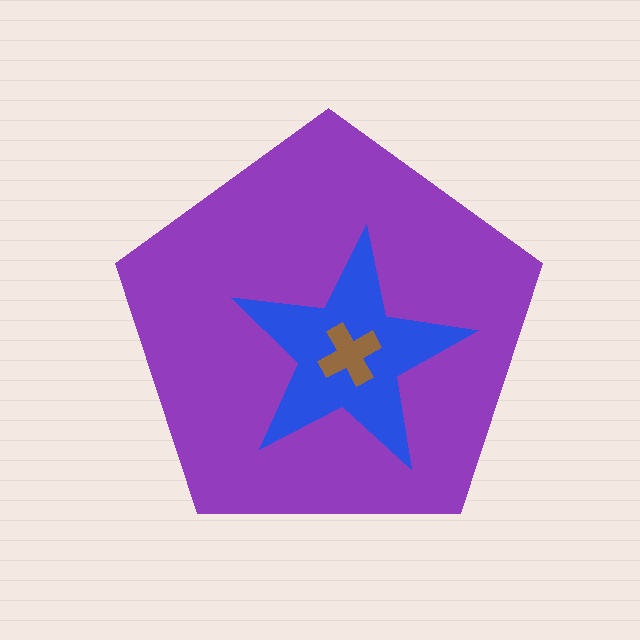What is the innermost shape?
The brown cross.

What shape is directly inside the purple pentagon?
The blue star.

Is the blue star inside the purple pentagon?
Yes.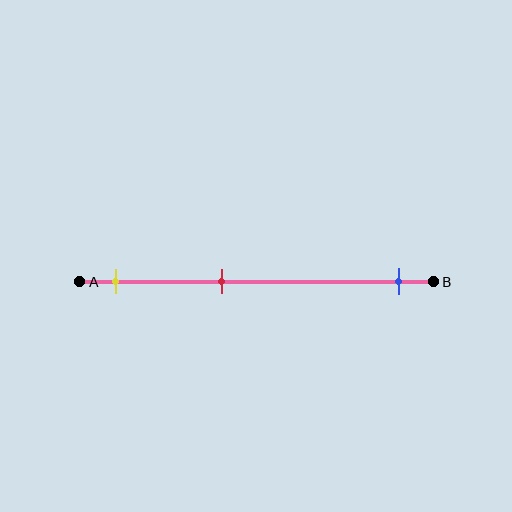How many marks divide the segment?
There are 3 marks dividing the segment.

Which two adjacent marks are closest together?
The yellow and red marks are the closest adjacent pair.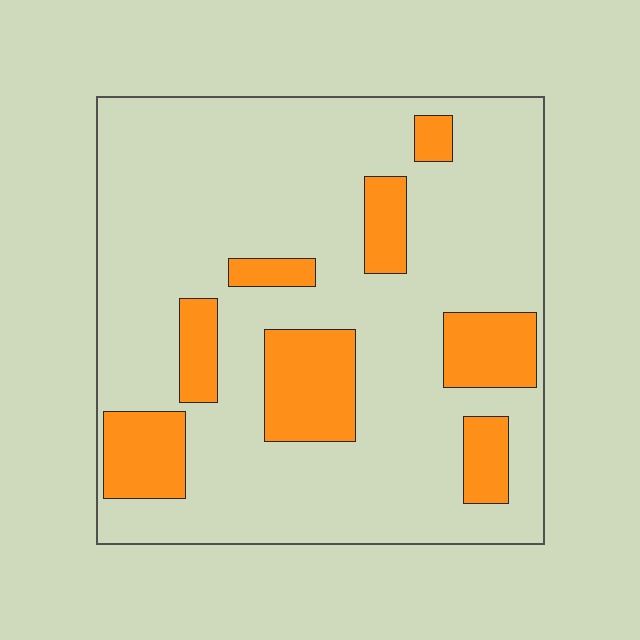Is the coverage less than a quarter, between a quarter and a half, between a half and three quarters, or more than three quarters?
Less than a quarter.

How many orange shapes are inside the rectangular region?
8.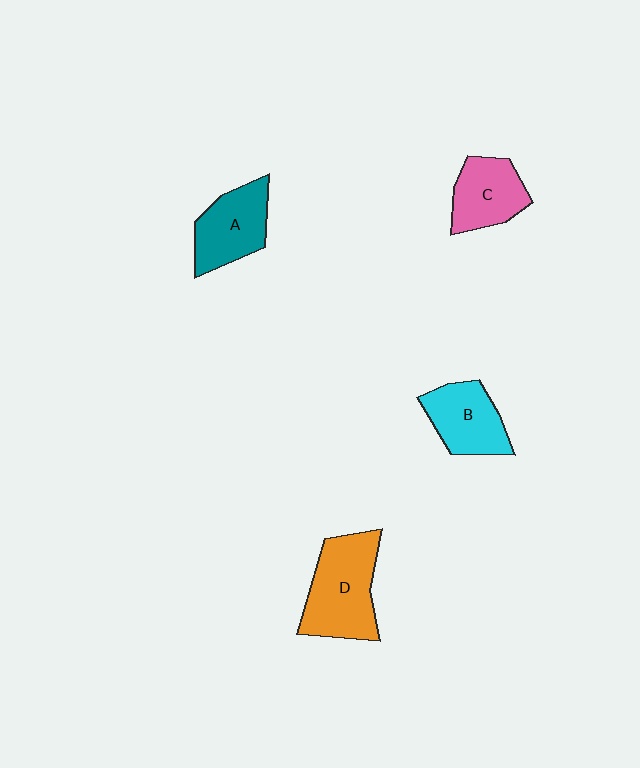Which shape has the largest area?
Shape D (orange).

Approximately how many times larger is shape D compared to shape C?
Approximately 1.5 times.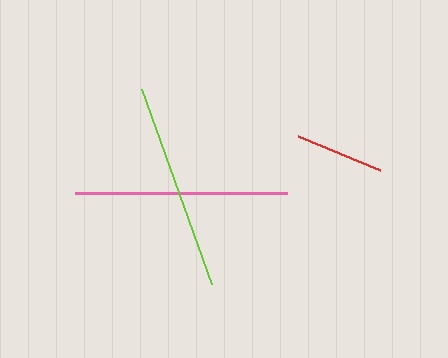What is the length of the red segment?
The red segment is approximately 89 pixels long.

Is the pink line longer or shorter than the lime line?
The pink line is longer than the lime line.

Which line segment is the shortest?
The red line is the shortest at approximately 89 pixels.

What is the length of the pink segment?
The pink segment is approximately 212 pixels long.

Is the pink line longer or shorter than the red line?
The pink line is longer than the red line.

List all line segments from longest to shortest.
From longest to shortest: pink, lime, red.